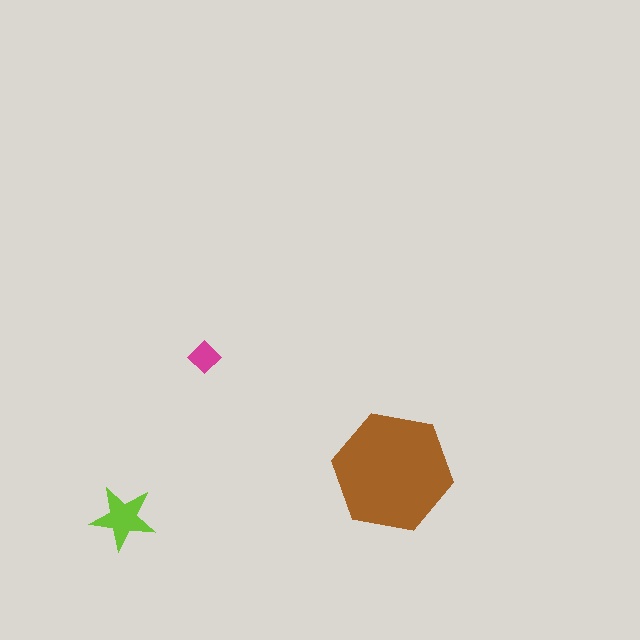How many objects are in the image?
There are 3 objects in the image.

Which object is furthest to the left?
The lime star is leftmost.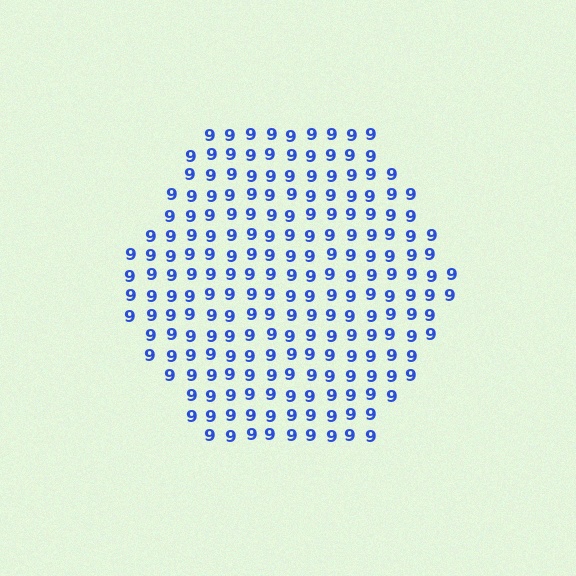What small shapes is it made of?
It is made of small digit 9's.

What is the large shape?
The large shape is a hexagon.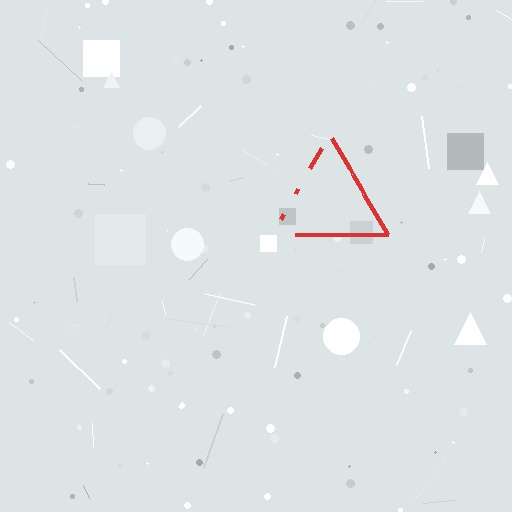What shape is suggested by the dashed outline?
The dashed outline suggests a triangle.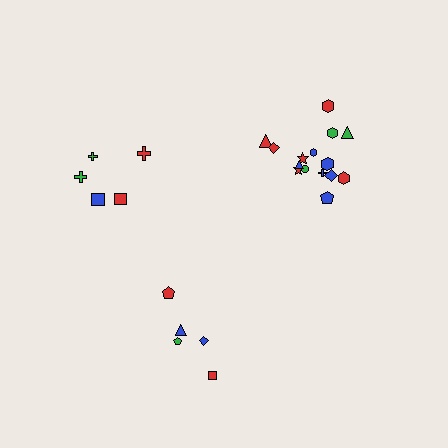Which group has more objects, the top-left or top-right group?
The top-right group.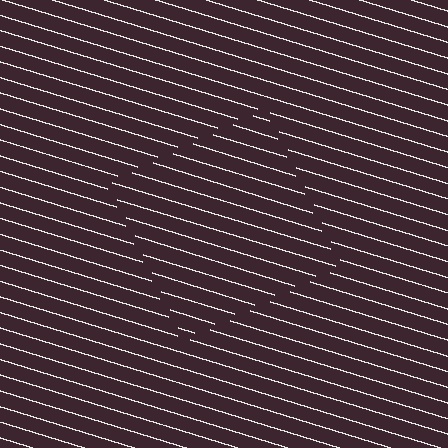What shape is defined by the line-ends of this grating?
An illusory square. The interior of the shape contains the same grating, shifted by half a period — the contour is defined by the phase discontinuity where line-ends from the inner and outer gratings abut.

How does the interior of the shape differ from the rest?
The interior of the shape contains the same grating, shifted by half a period — the contour is defined by the phase discontinuity where line-ends from the inner and outer gratings abut.